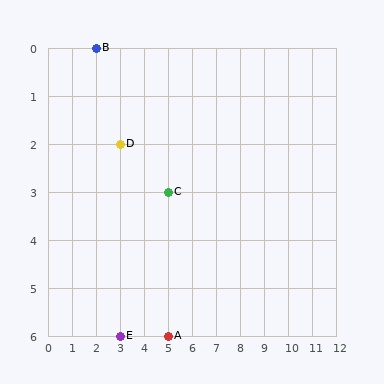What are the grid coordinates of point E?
Point E is at grid coordinates (3, 6).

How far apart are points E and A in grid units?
Points E and A are 2 columns apart.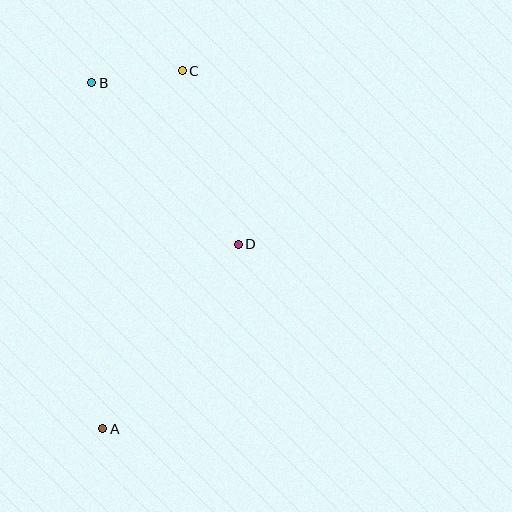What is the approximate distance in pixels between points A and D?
The distance between A and D is approximately 229 pixels.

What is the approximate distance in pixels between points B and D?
The distance between B and D is approximately 218 pixels.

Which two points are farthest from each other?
Points A and C are farthest from each other.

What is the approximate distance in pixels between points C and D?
The distance between C and D is approximately 182 pixels.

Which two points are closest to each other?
Points B and C are closest to each other.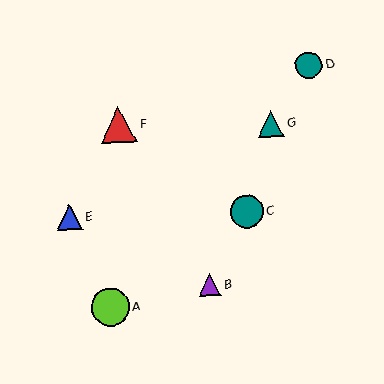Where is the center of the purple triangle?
The center of the purple triangle is at (210, 285).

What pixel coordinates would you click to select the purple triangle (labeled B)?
Click at (210, 285) to select the purple triangle B.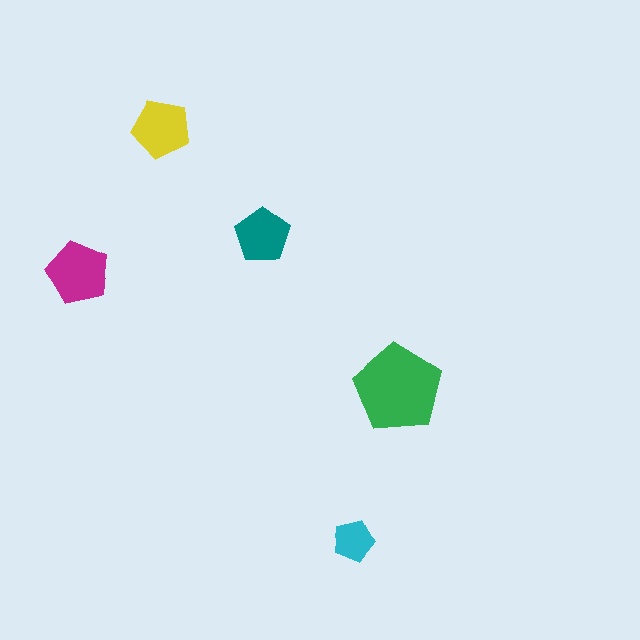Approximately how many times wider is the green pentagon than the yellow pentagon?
About 1.5 times wider.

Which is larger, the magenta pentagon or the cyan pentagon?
The magenta one.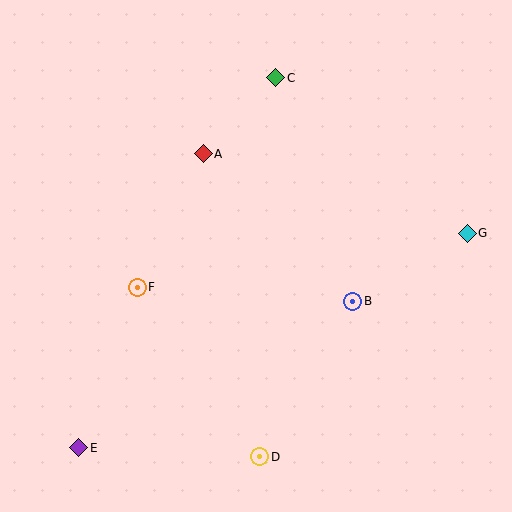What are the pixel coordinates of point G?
Point G is at (467, 233).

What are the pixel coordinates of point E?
Point E is at (79, 448).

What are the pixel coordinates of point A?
Point A is at (203, 154).